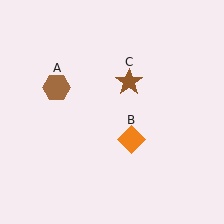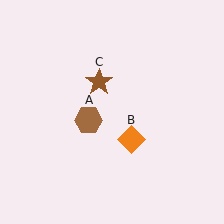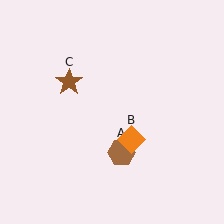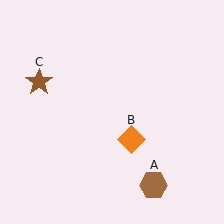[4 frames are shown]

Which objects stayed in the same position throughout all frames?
Orange diamond (object B) remained stationary.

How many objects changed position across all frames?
2 objects changed position: brown hexagon (object A), brown star (object C).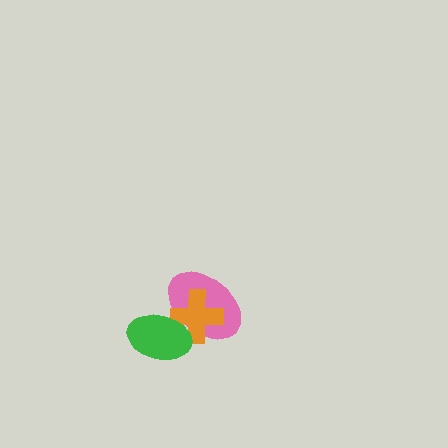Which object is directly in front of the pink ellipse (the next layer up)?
The orange cross is directly in front of the pink ellipse.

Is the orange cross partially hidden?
Yes, it is partially covered by another shape.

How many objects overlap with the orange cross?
2 objects overlap with the orange cross.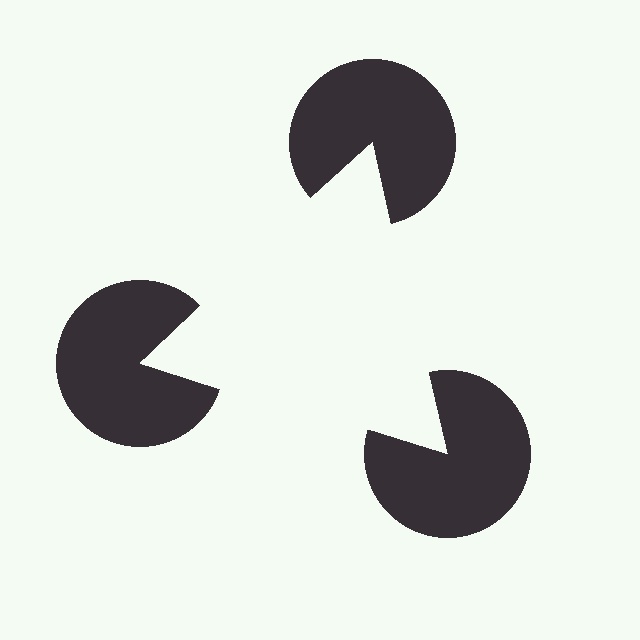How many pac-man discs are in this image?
There are 3 — one at each vertex of the illusory triangle.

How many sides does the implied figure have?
3 sides.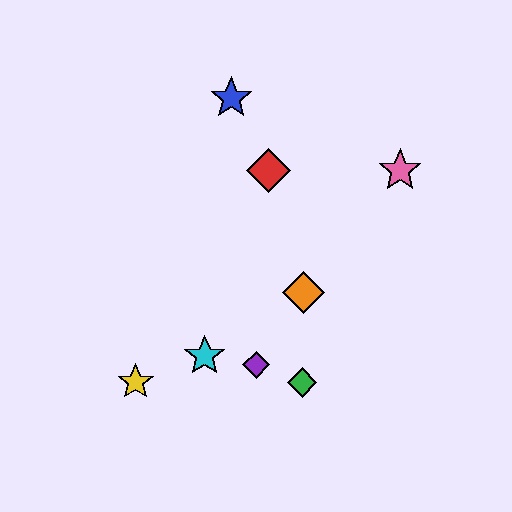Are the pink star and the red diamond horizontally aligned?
Yes, both are at y≈171.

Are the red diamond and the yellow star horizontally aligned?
No, the red diamond is at y≈171 and the yellow star is at y≈382.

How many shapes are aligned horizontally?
2 shapes (the red diamond, the pink star) are aligned horizontally.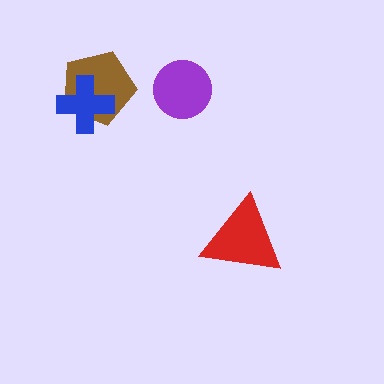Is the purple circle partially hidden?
No, no other shape covers it.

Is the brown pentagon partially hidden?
Yes, it is partially covered by another shape.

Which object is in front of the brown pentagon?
The blue cross is in front of the brown pentagon.